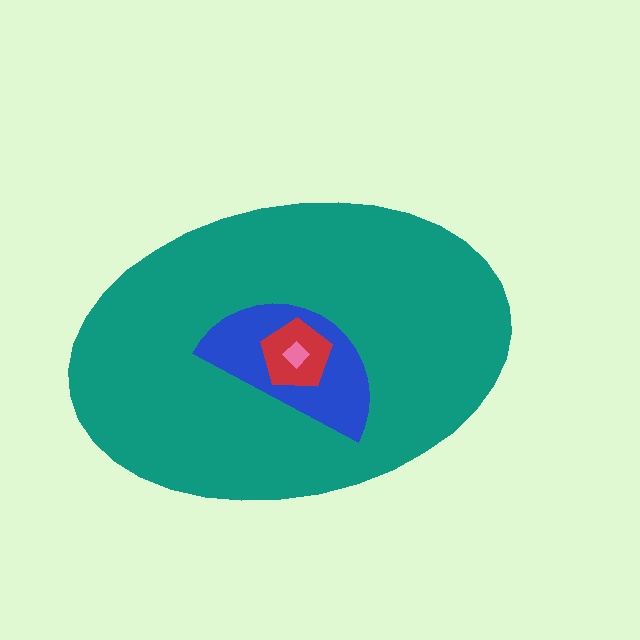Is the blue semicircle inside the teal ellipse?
Yes.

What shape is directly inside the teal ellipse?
The blue semicircle.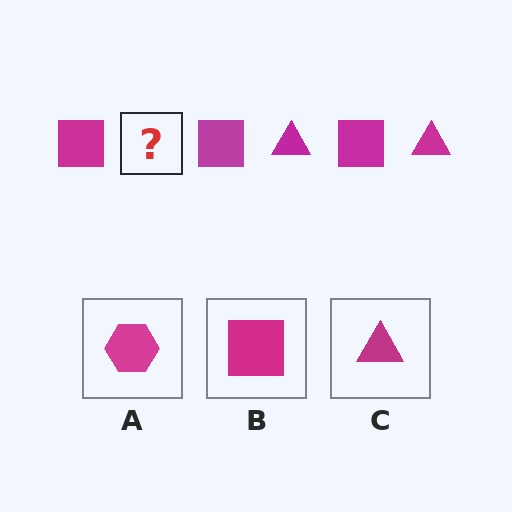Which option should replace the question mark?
Option C.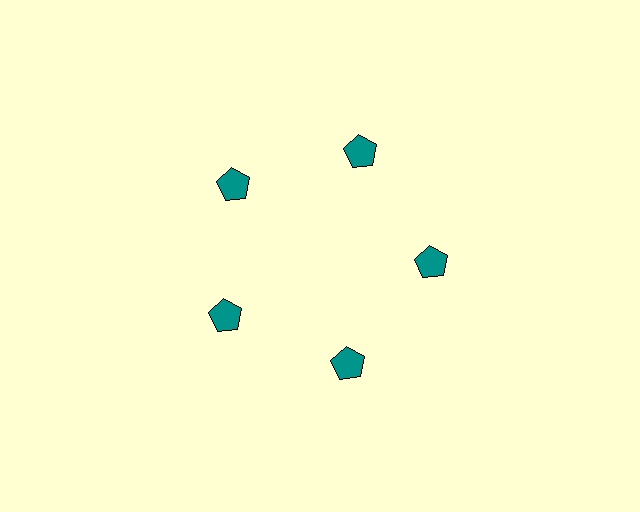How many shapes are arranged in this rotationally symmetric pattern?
There are 5 shapes, arranged in 5 groups of 1.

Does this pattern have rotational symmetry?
Yes, this pattern has 5-fold rotational symmetry. It looks the same after rotating 72 degrees around the center.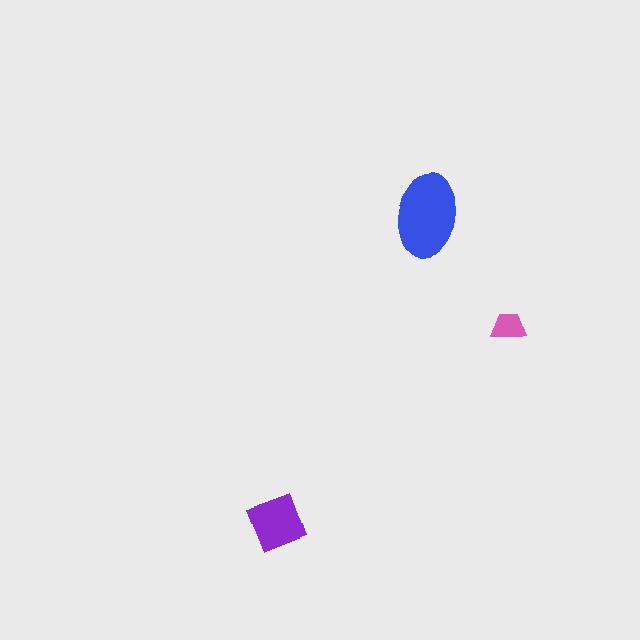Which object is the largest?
The blue ellipse.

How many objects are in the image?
There are 3 objects in the image.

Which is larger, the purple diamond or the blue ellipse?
The blue ellipse.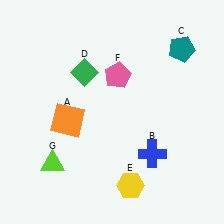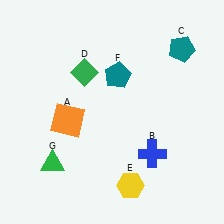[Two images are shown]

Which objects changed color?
F changed from pink to teal. G changed from lime to green.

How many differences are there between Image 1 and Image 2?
There are 2 differences between the two images.